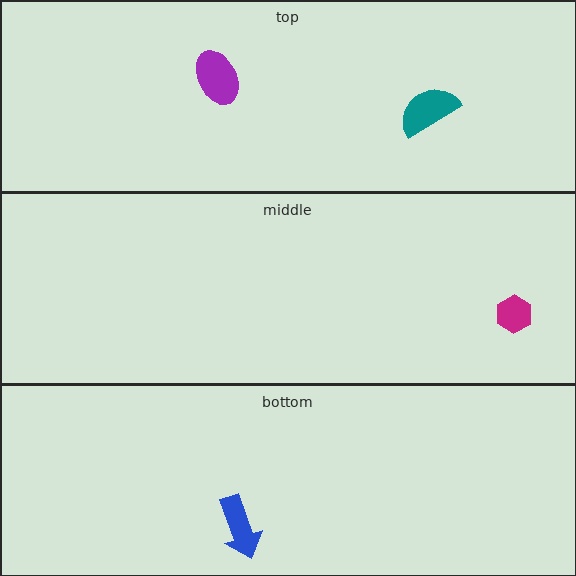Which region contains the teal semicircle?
The top region.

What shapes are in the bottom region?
The blue arrow.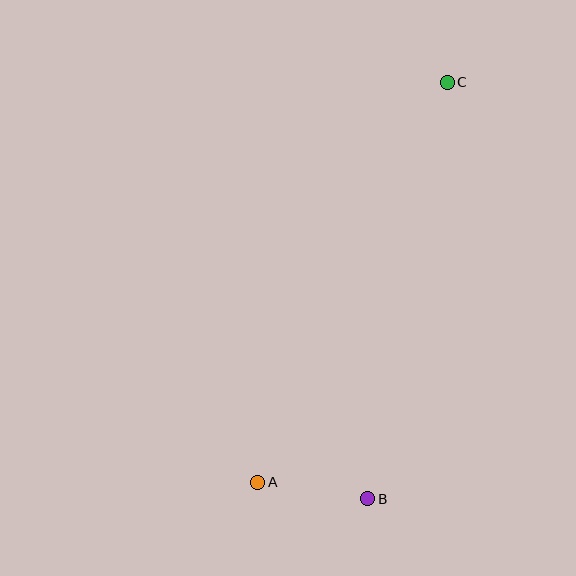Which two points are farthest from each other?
Points A and C are farthest from each other.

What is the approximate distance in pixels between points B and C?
The distance between B and C is approximately 424 pixels.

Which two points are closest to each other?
Points A and B are closest to each other.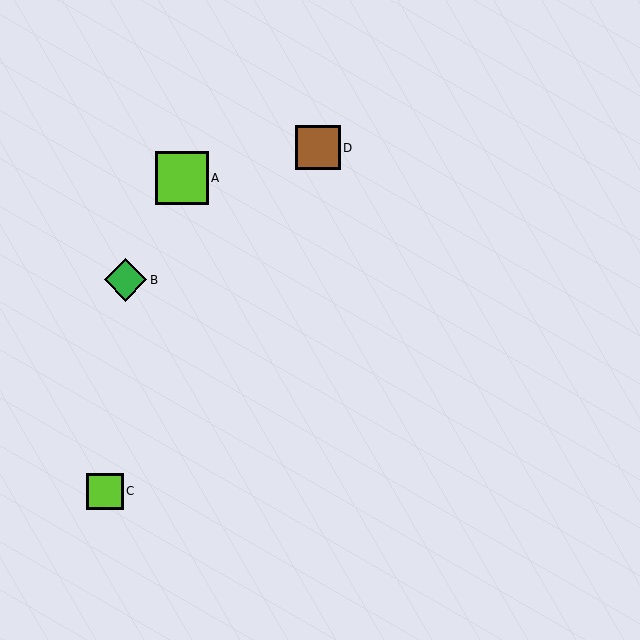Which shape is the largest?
The lime square (labeled A) is the largest.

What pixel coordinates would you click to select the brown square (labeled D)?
Click at (318, 148) to select the brown square D.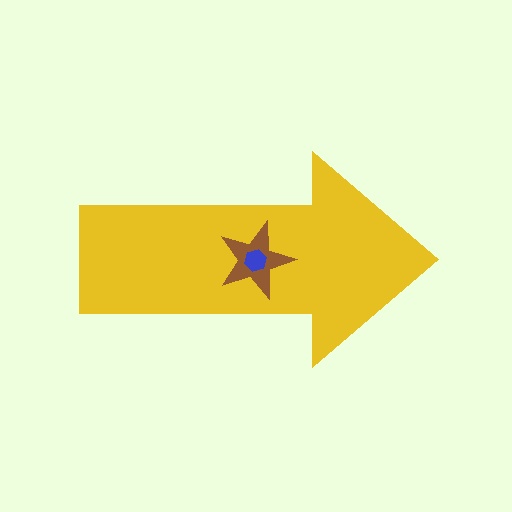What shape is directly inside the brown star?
The blue hexagon.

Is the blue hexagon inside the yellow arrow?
Yes.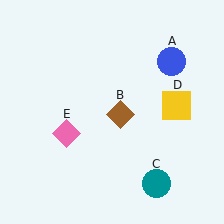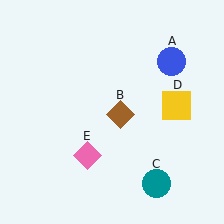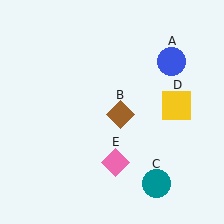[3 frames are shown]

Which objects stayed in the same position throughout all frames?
Blue circle (object A) and brown diamond (object B) and teal circle (object C) and yellow square (object D) remained stationary.